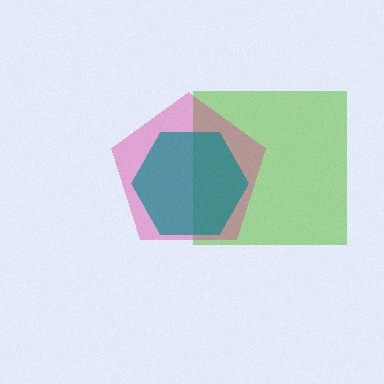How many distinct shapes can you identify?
There are 3 distinct shapes: a lime square, a magenta pentagon, a teal hexagon.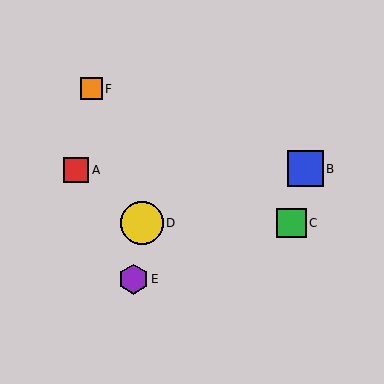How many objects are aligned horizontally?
2 objects (C, D) are aligned horizontally.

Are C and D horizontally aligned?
Yes, both are at y≈223.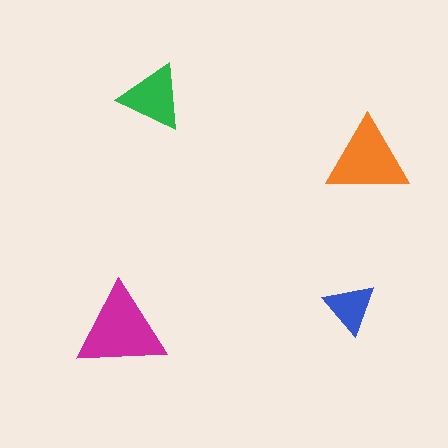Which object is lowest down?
The magenta triangle is bottommost.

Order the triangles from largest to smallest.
the magenta one, the orange one, the green one, the blue one.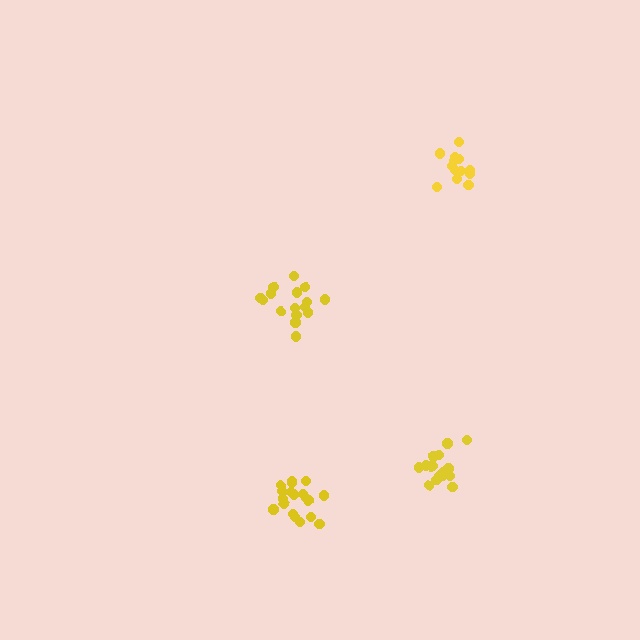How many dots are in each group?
Group 1: 16 dots, Group 2: 19 dots, Group 3: 13 dots, Group 4: 16 dots (64 total).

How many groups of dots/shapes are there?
There are 4 groups.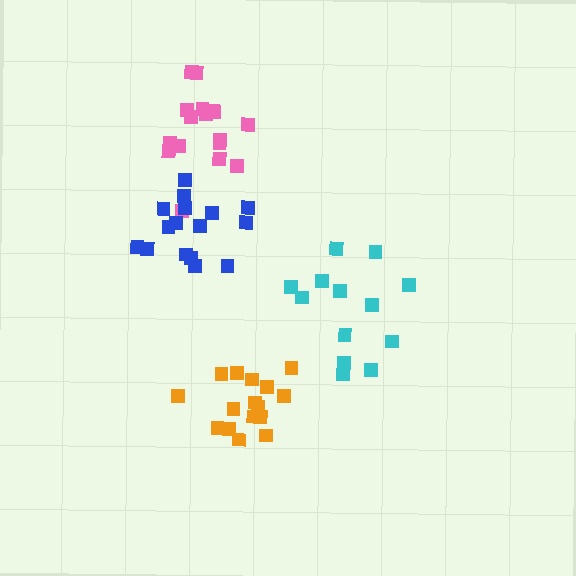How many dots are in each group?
Group 1: 18 dots, Group 2: 13 dots, Group 3: 16 dots, Group 4: 16 dots (63 total).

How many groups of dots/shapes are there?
There are 4 groups.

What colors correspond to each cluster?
The clusters are colored: pink, cyan, blue, orange.